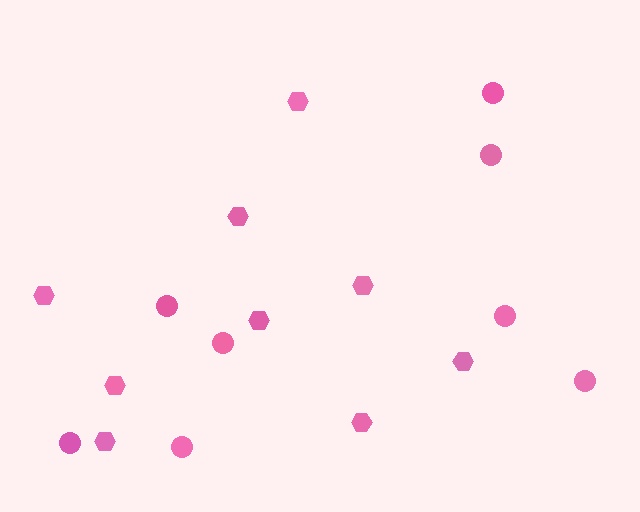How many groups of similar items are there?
There are 2 groups: one group of circles (8) and one group of hexagons (9).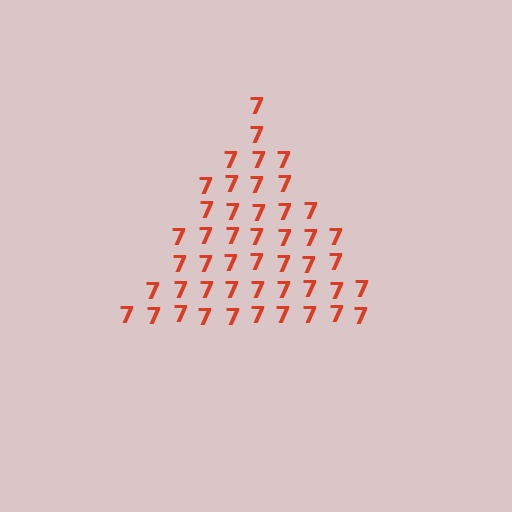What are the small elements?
The small elements are digit 7's.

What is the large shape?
The large shape is a triangle.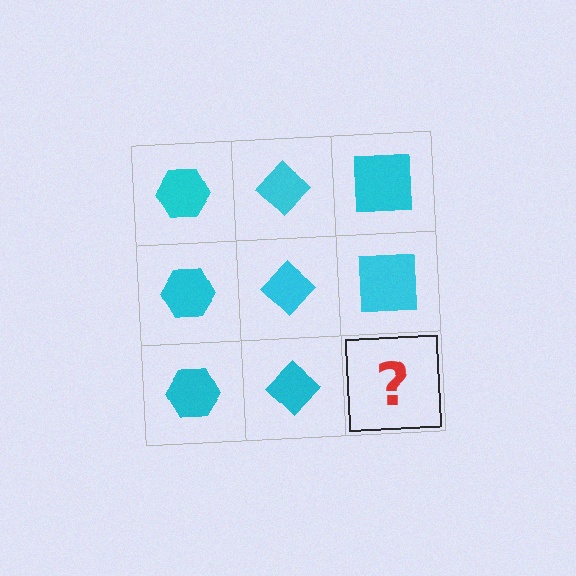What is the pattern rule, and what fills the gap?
The rule is that each column has a consistent shape. The gap should be filled with a cyan square.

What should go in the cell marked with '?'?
The missing cell should contain a cyan square.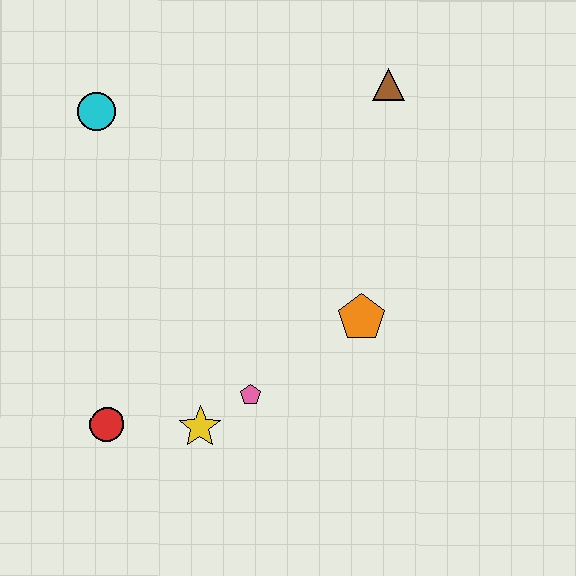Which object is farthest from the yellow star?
The brown triangle is farthest from the yellow star.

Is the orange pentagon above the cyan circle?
No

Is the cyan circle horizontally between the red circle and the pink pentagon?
No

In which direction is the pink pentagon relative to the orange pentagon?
The pink pentagon is to the left of the orange pentagon.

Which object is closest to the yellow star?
The pink pentagon is closest to the yellow star.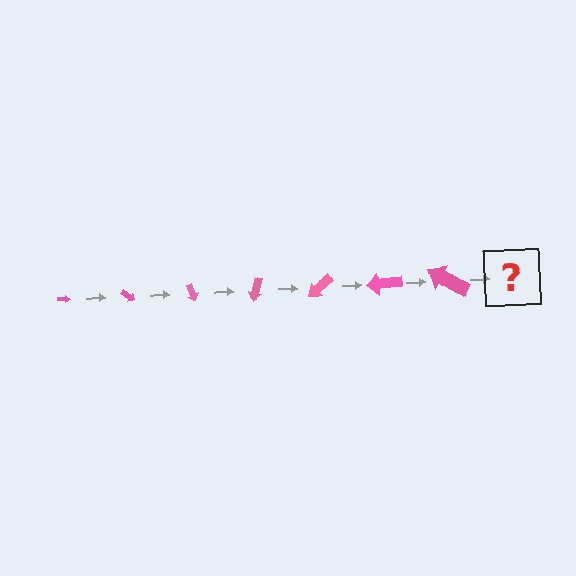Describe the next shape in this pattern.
It should be an arrow, larger than the previous one and rotated 245 degrees from the start.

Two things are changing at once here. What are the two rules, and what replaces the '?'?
The two rules are that the arrow grows larger each step and it rotates 35 degrees each step. The '?' should be an arrow, larger than the previous one and rotated 245 degrees from the start.